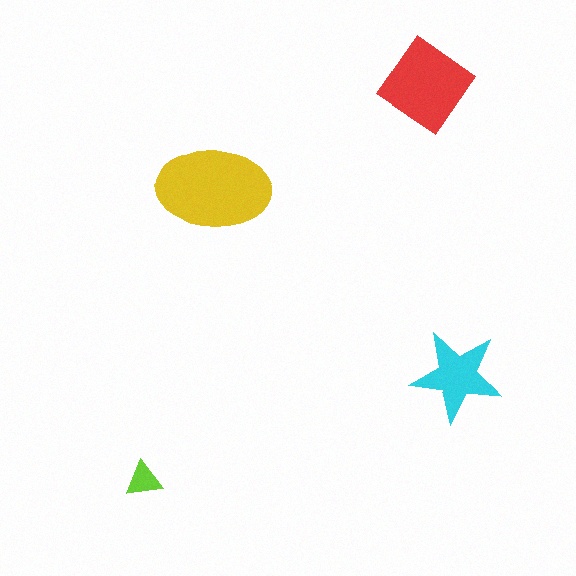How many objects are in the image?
There are 4 objects in the image.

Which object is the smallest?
The lime triangle.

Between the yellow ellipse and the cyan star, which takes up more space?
The yellow ellipse.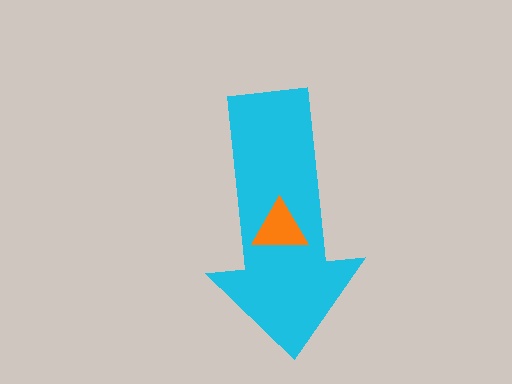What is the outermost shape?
The cyan arrow.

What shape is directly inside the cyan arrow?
The orange triangle.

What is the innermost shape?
The orange triangle.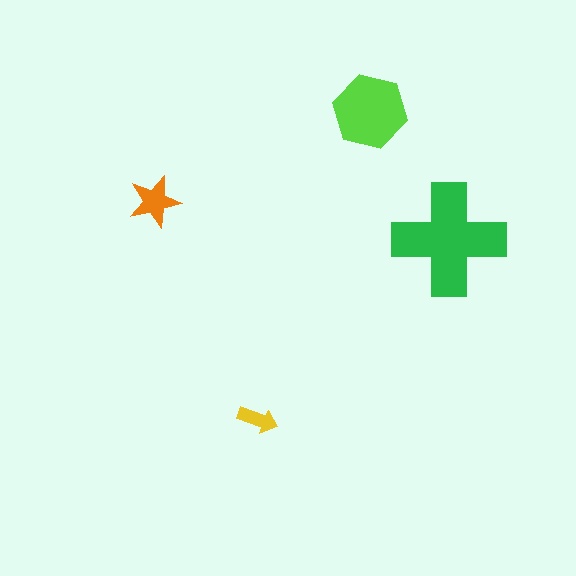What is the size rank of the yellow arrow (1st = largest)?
4th.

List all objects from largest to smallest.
The green cross, the lime hexagon, the orange star, the yellow arrow.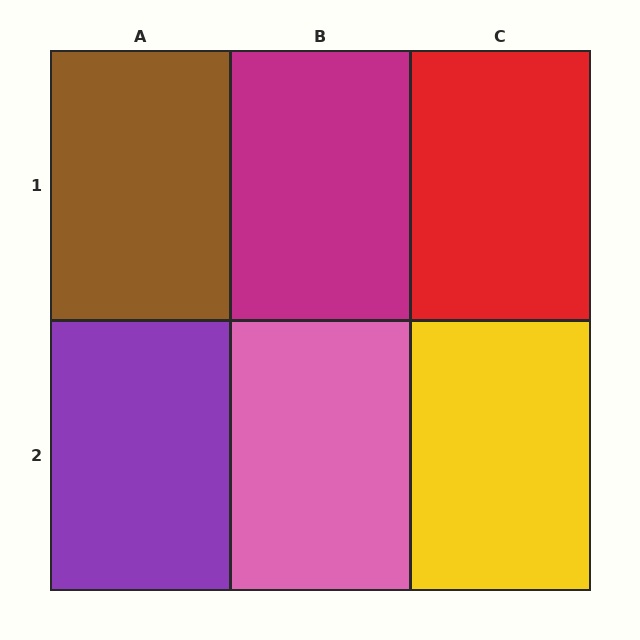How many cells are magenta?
1 cell is magenta.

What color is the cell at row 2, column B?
Pink.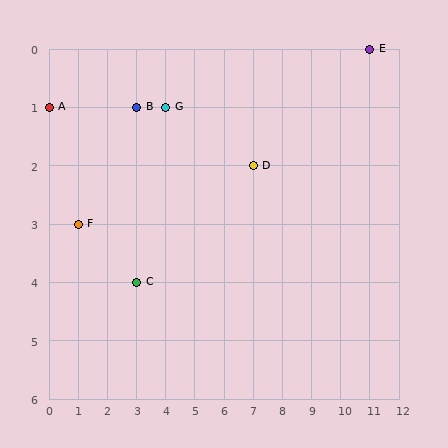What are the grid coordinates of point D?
Point D is at grid coordinates (7, 2).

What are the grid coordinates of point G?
Point G is at grid coordinates (4, 1).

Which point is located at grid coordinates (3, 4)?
Point C is at (3, 4).